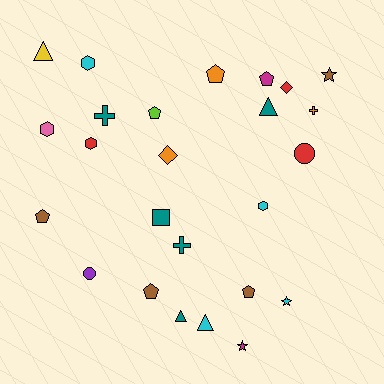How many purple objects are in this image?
There is 1 purple object.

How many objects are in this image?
There are 25 objects.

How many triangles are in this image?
There are 4 triangles.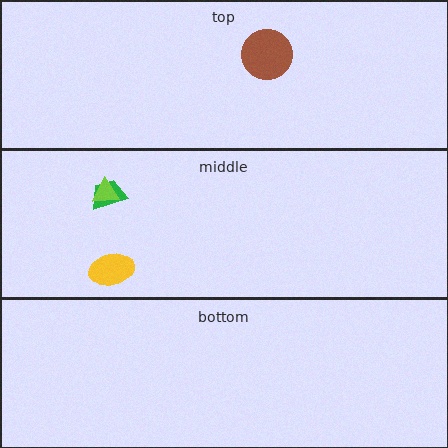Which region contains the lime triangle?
The middle region.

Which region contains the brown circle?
The top region.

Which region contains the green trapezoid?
The middle region.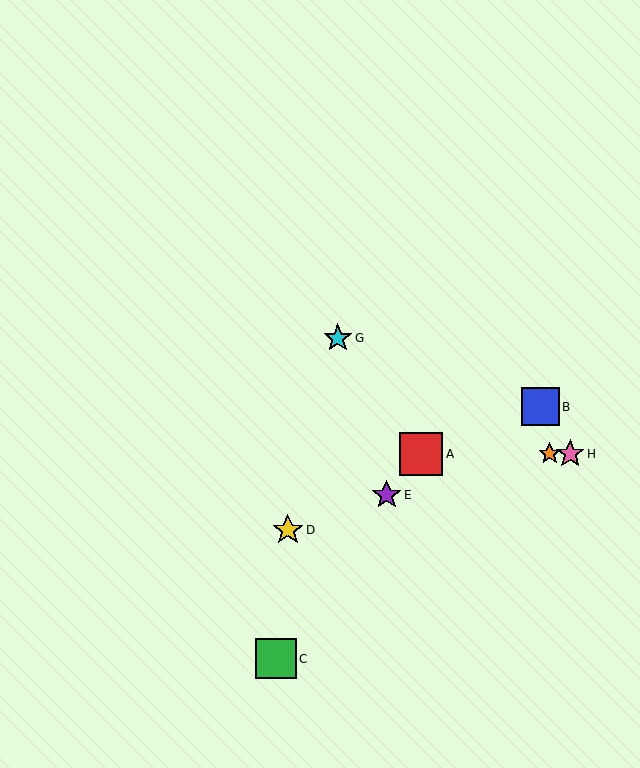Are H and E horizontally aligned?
No, H is at y≈454 and E is at y≈495.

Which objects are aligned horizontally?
Objects A, F, H are aligned horizontally.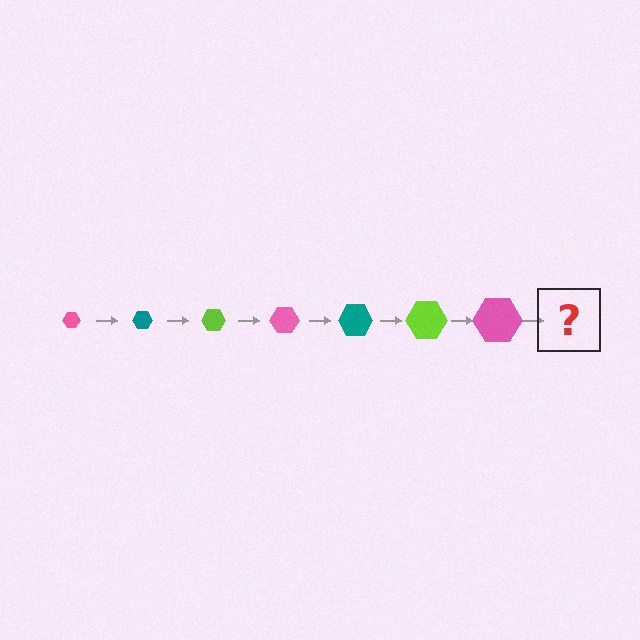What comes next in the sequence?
The next element should be a teal hexagon, larger than the previous one.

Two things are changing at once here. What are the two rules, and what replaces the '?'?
The two rules are that the hexagon grows larger each step and the color cycles through pink, teal, and lime. The '?' should be a teal hexagon, larger than the previous one.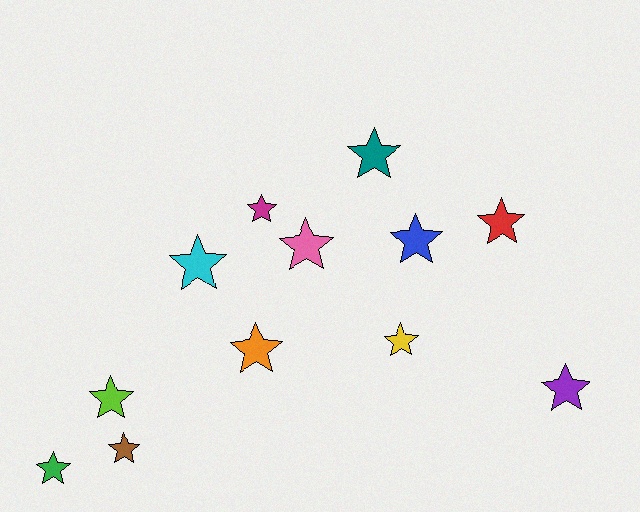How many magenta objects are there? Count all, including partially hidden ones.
There is 1 magenta object.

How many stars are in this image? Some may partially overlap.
There are 12 stars.